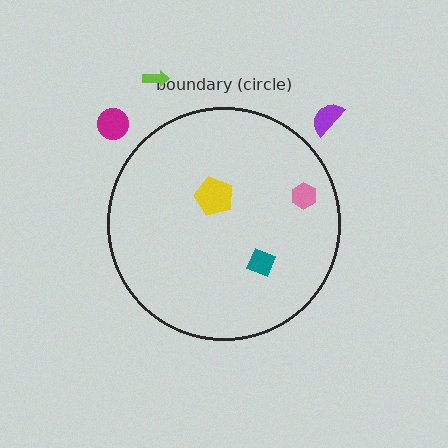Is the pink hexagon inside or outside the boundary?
Inside.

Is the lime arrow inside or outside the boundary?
Outside.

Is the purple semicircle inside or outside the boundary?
Outside.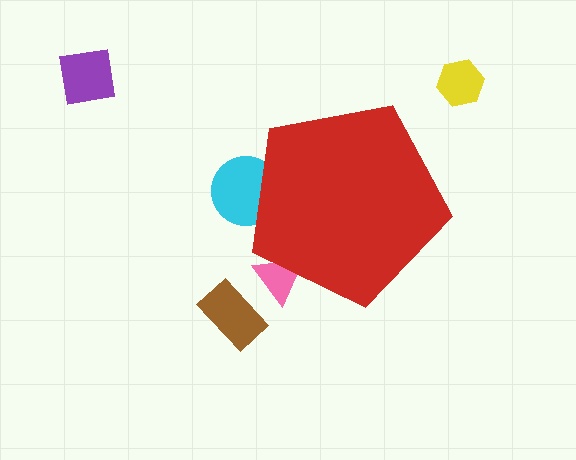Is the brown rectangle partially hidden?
No, the brown rectangle is fully visible.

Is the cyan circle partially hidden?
Yes, the cyan circle is partially hidden behind the red pentagon.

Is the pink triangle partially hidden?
Yes, the pink triangle is partially hidden behind the red pentagon.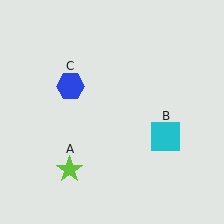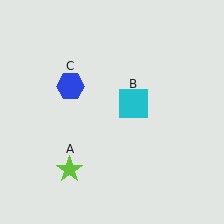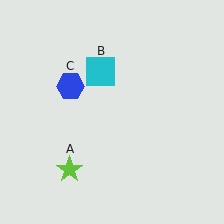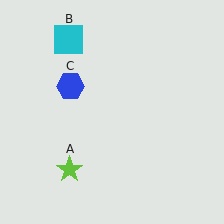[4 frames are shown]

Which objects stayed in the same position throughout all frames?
Lime star (object A) and blue hexagon (object C) remained stationary.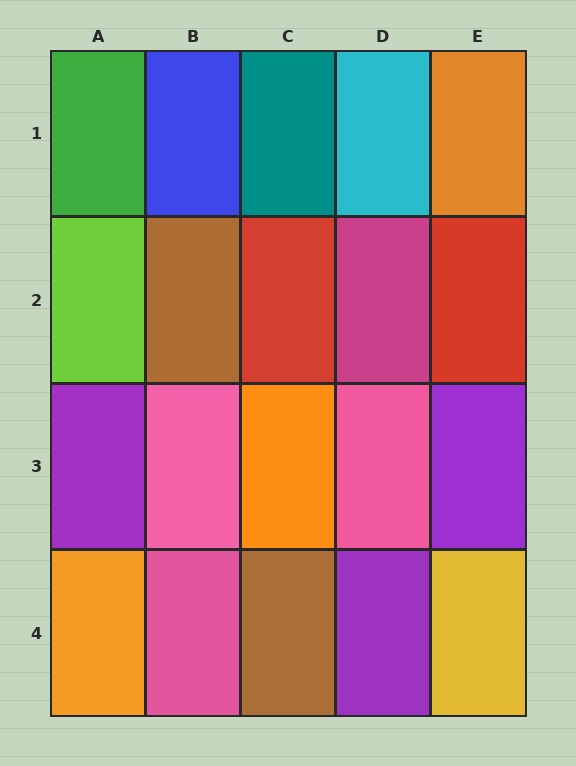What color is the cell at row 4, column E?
Yellow.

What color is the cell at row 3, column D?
Pink.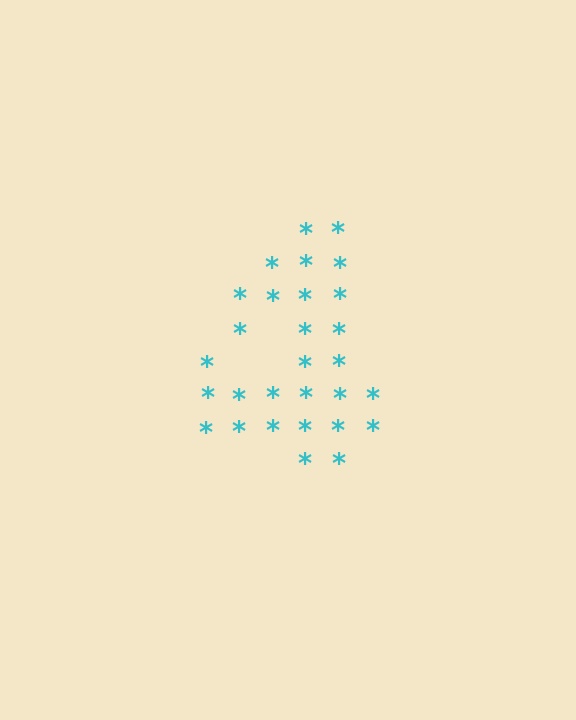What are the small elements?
The small elements are asterisks.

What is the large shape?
The large shape is the digit 4.